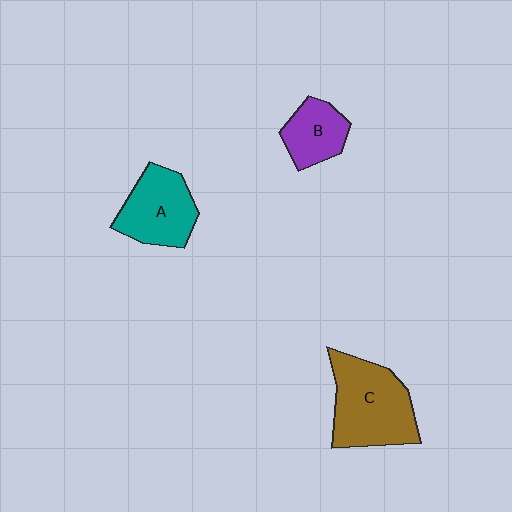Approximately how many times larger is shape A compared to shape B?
Approximately 1.4 times.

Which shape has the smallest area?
Shape B (purple).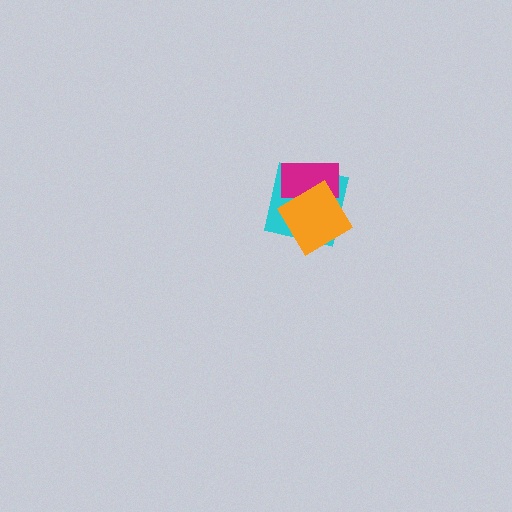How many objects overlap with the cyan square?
2 objects overlap with the cyan square.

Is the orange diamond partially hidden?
No, no other shape covers it.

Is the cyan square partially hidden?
Yes, it is partially covered by another shape.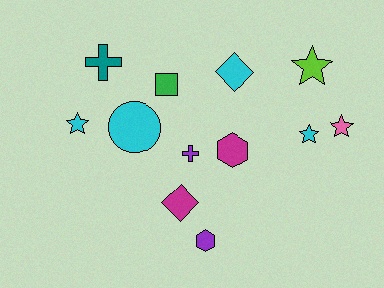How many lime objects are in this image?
There is 1 lime object.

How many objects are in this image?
There are 12 objects.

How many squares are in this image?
There is 1 square.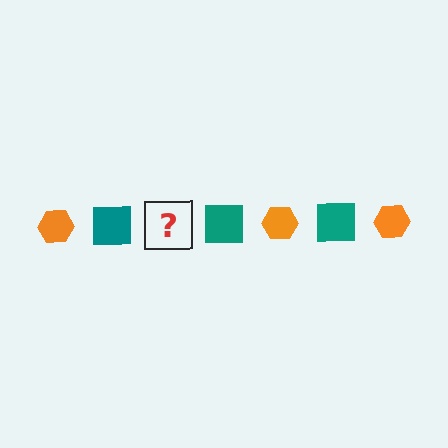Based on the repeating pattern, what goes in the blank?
The blank should be an orange hexagon.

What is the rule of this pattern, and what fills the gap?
The rule is that the pattern alternates between orange hexagon and teal square. The gap should be filled with an orange hexagon.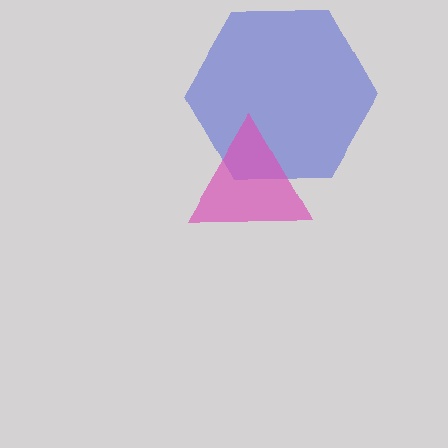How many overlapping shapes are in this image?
There are 2 overlapping shapes in the image.